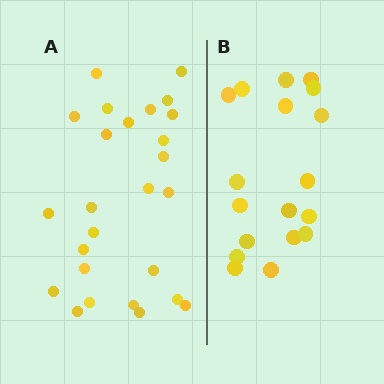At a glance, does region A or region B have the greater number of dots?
Region A (the left region) has more dots.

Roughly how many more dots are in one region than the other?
Region A has roughly 8 or so more dots than region B.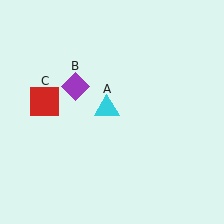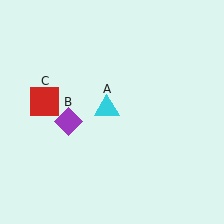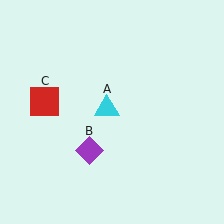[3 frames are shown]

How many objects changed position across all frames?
1 object changed position: purple diamond (object B).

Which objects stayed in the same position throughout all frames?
Cyan triangle (object A) and red square (object C) remained stationary.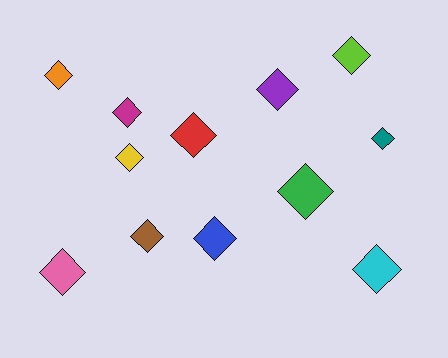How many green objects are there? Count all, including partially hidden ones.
There is 1 green object.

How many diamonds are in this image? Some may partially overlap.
There are 12 diamonds.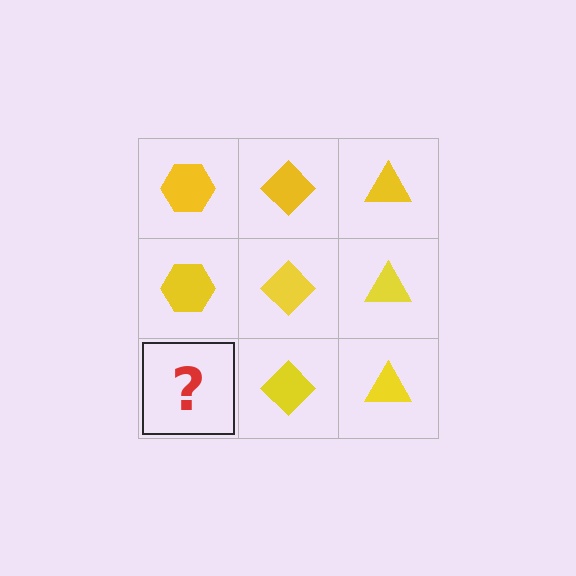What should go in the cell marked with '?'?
The missing cell should contain a yellow hexagon.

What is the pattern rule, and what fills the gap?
The rule is that each column has a consistent shape. The gap should be filled with a yellow hexagon.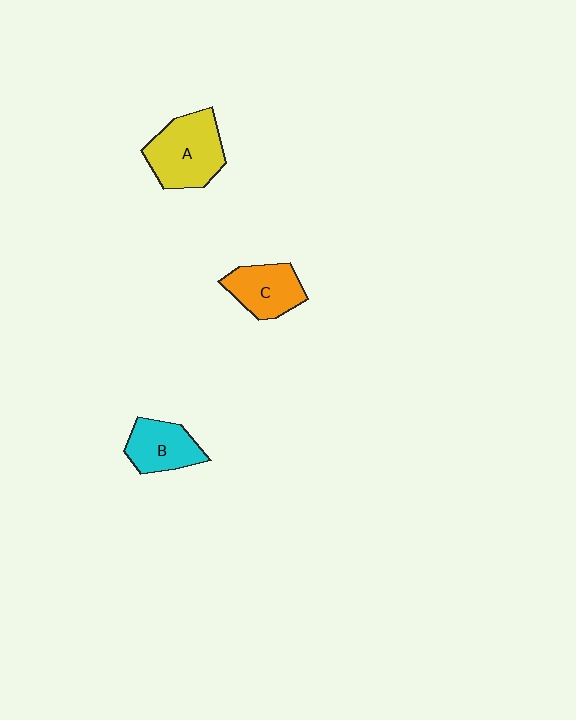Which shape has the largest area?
Shape A (yellow).